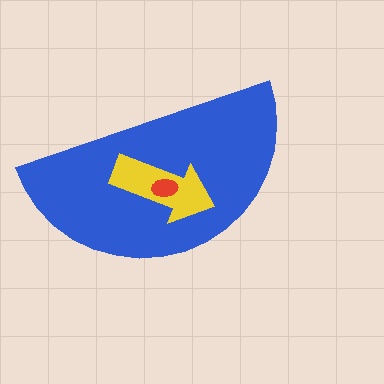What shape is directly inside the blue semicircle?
The yellow arrow.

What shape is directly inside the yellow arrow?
The red ellipse.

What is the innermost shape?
The red ellipse.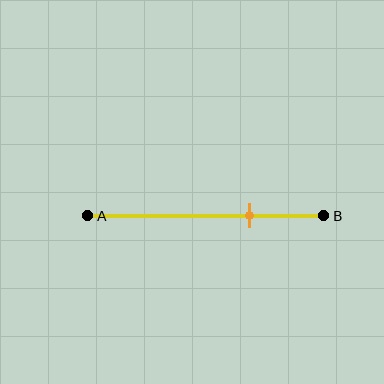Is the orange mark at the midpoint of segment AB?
No, the mark is at about 70% from A, not at the 50% midpoint.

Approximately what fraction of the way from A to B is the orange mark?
The orange mark is approximately 70% of the way from A to B.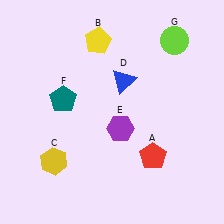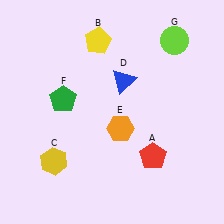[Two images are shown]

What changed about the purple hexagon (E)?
In Image 1, E is purple. In Image 2, it changed to orange.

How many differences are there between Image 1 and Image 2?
There are 2 differences between the two images.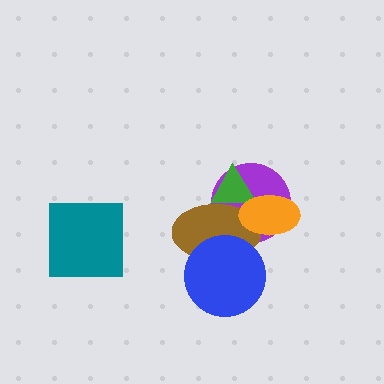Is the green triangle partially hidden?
Yes, it is partially covered by another shape.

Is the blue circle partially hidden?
No, no other shape covers it.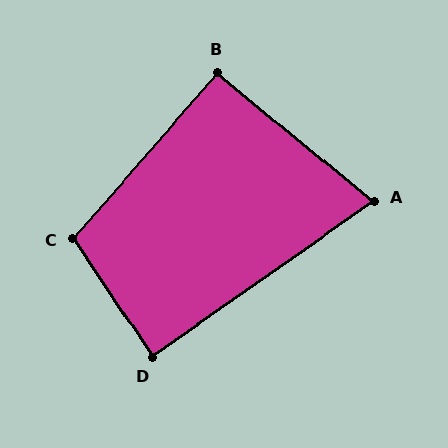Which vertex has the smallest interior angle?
A, at approximately 75 degrees.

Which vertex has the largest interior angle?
C, at approximately 105 degrees.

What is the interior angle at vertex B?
Approximately 92 degrees (approximately right).